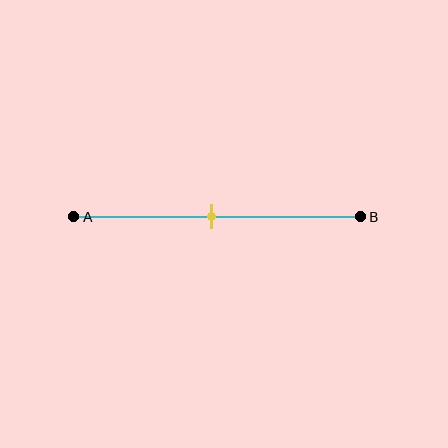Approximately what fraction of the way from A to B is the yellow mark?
The yellow mark is approximately 50% of the way from A to B.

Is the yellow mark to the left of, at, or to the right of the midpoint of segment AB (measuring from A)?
The yellow mark is approximately at the midpoint of segment AB.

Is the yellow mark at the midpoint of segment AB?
Yes, the mark is approximately at the midpoint.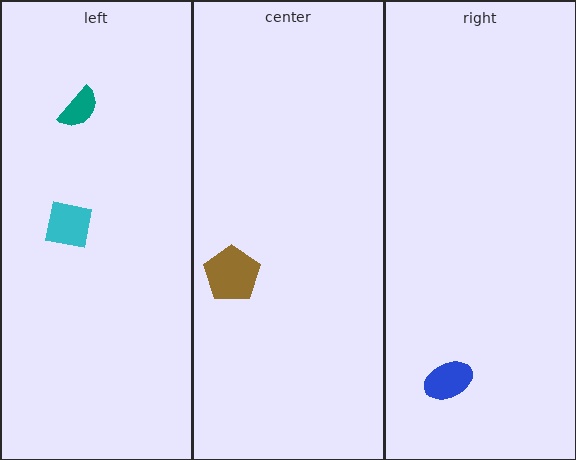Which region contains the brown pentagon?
The center region.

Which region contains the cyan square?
The left region.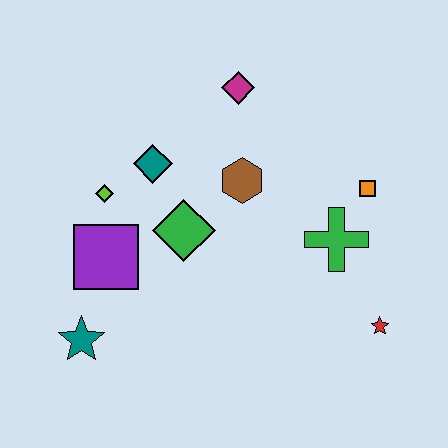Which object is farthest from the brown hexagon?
The teal star is farthest from the brown hexagon.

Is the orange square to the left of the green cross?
No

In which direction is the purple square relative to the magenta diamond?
The purple square is below the magenta diamond.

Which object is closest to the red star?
The green cross is closest to the red star.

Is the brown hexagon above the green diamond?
Yes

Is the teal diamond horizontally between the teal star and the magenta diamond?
Yes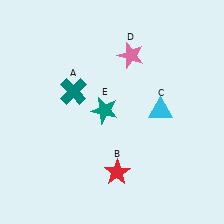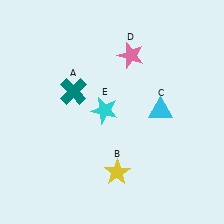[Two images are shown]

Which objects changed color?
B changed from red to yellow. E changed from teal to cyan.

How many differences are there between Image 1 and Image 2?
There are 2 differences between the two images.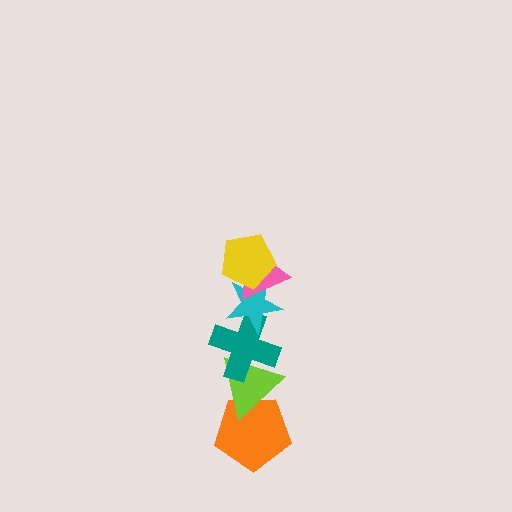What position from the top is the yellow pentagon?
The yellow pentagon is 1st from the top.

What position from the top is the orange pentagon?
The orange pentagon is 6th from the top.